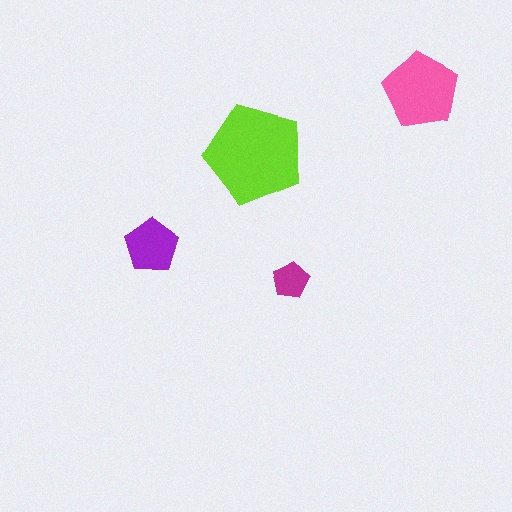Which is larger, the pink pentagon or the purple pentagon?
The pink one.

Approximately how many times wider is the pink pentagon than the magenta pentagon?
About 2 times wider.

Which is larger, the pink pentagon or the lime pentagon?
The lime one.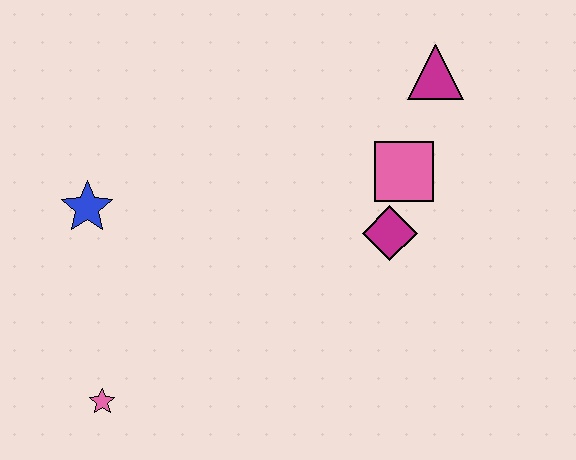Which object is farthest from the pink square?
The pink star is farthest from the pink square.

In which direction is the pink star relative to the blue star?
The pink star is below the blue star.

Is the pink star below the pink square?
Yes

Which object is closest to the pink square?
The magenta diamond is closest to the pink square.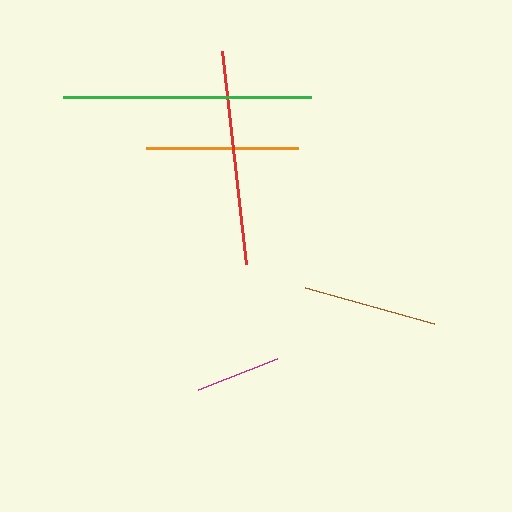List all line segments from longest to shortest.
From longest to shortest: green, red, orange, brown, magenta.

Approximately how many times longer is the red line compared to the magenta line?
The red line is approximately 2.5 times the length of the magenta line.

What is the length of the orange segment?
The orange segment is approximately 153 pixels long.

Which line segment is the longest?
The green line is the longest at approximately 248 pixels.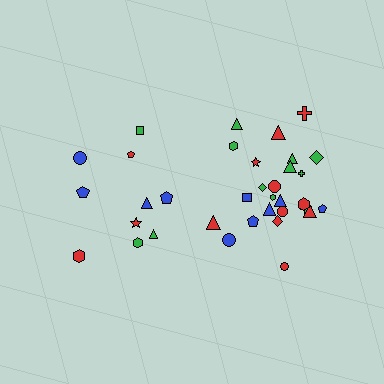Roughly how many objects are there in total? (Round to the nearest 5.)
Roughly 35 objects in total.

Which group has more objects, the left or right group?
The right group.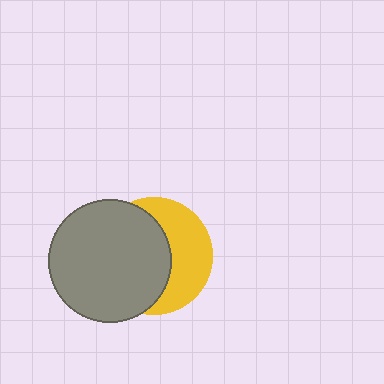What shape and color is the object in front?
The object in front is a gray circle.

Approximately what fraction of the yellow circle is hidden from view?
Roughly 57% of the yellow circle is hidden behind the gray circle.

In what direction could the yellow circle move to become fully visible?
The yellow circle could move right. That would shift it out from behind the gray circle entirely.